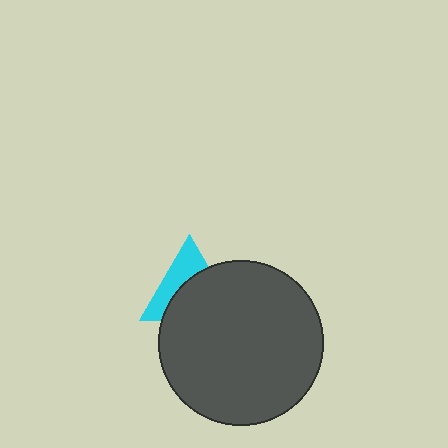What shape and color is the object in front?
The object in front is a dark gray circle.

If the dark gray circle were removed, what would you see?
You would see the complete cyan triangle.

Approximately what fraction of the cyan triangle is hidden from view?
Roughly 58% of the cyan triangle is hidden behind the dark gray circle.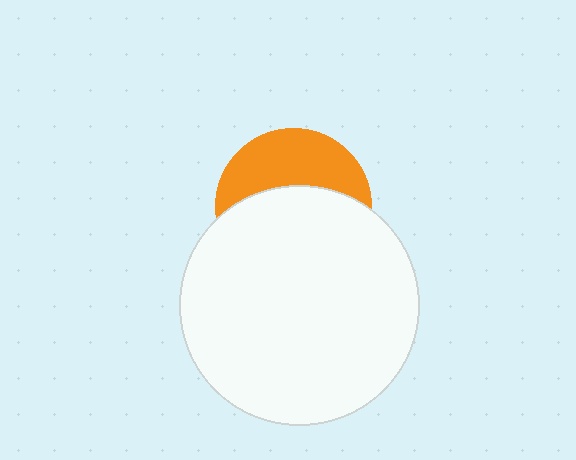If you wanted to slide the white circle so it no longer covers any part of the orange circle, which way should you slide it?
Slide it down — that is the most direct way to separate the two shapes.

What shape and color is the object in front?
The object in front is a white circle.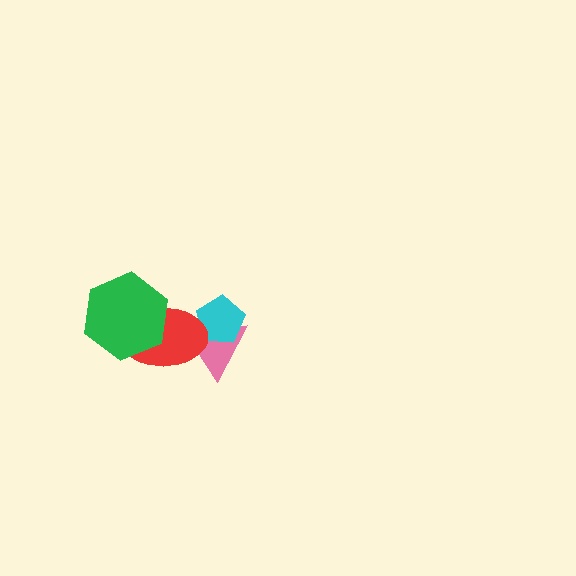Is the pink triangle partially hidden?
Yes, it is partially covered by another shape.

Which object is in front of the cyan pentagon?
The red ellipse is in front of the cyan pentagon.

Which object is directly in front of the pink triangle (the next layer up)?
The cyan pentagon is directly in front of the pink triangle.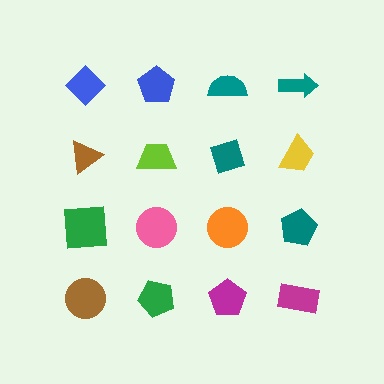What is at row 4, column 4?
A magenta rectangle.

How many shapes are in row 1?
4 shapes.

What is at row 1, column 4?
A teal arrow.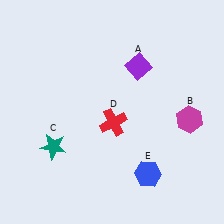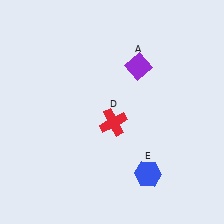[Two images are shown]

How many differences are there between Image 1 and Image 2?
There are 2 differences between the two images.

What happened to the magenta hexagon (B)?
The magenta hexagon (B) was removed in Image 2. It was in the bottom-right area of Image 1.